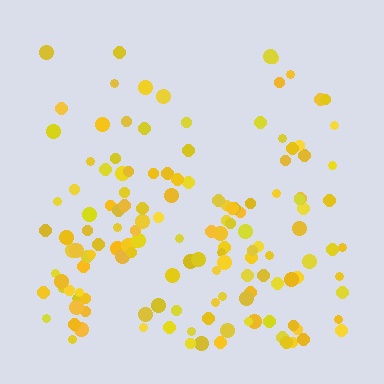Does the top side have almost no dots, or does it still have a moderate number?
Still a moderate number, just noticeably fewer than the bottom.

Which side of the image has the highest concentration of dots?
The bottom.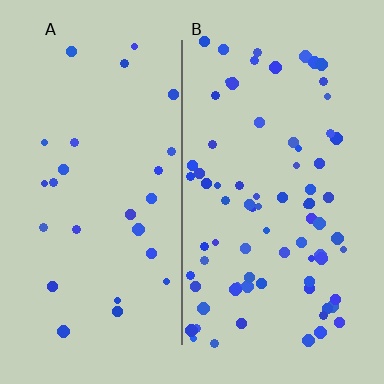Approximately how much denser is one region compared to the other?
Approximately 2.9× — region B over region A.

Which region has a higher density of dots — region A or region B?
B (the right).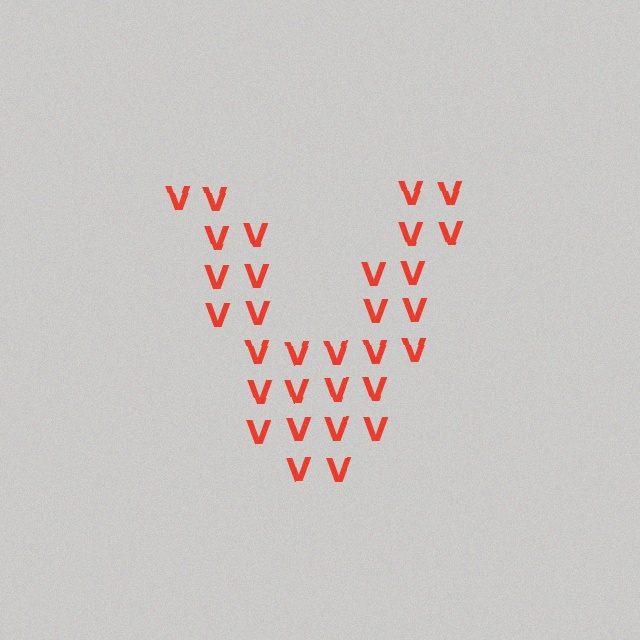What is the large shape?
The large shape is the letter V.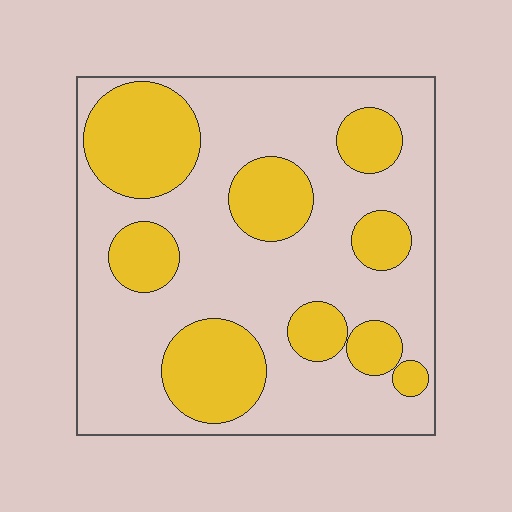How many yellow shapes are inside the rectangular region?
9.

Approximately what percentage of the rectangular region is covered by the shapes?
Approximately 35%.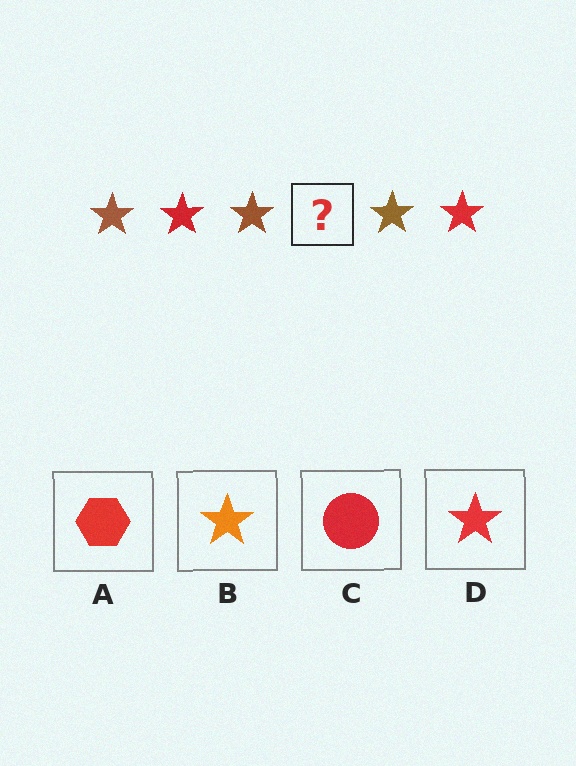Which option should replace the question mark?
Option D.